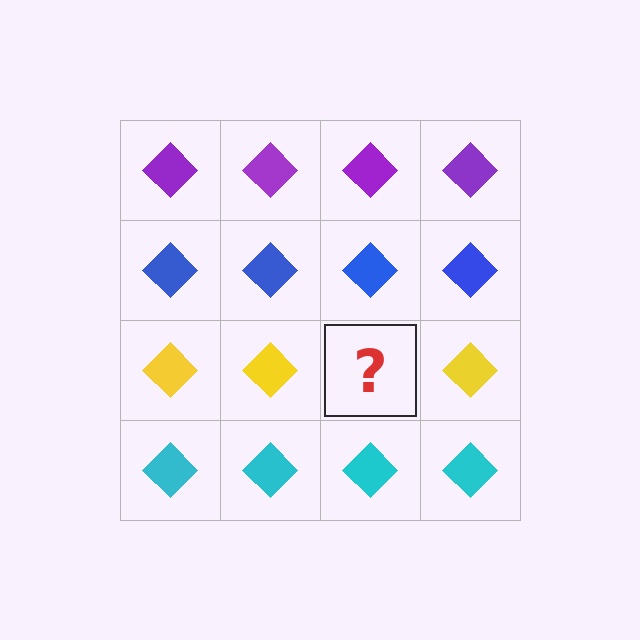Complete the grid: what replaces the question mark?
The question mark should be replaced with a yellow diamond.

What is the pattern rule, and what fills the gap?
The rule is that each row has a consistent color. The gap should be filled with a yellow diamond.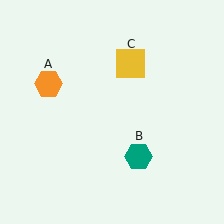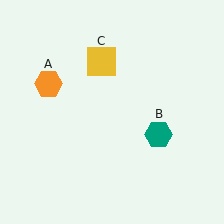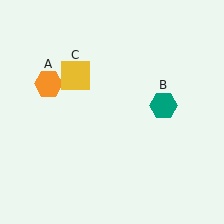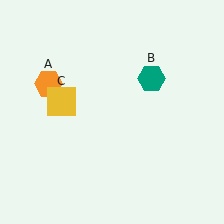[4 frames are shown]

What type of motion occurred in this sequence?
The teal hexagon (object B), yellow square (object C) rotated counterclockwise around the center of the scene.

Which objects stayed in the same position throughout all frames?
Orange hexagon (object A) remained stationary.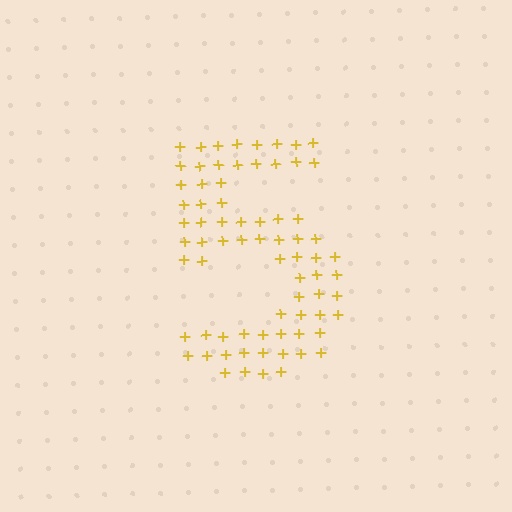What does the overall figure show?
The overall figure shows the digit 5.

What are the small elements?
The small elements are plus signs.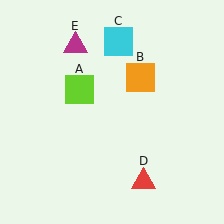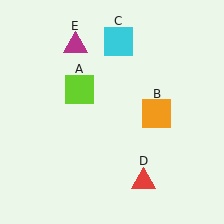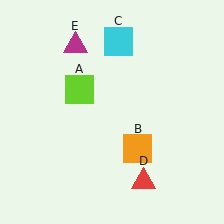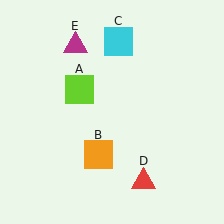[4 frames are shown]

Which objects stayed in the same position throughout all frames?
Lime square (object A) and cyan square (object C) and red triangle (object D) and magenta triangle (object E) remained stationary.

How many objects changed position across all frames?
1 object changed position: orange square (object B).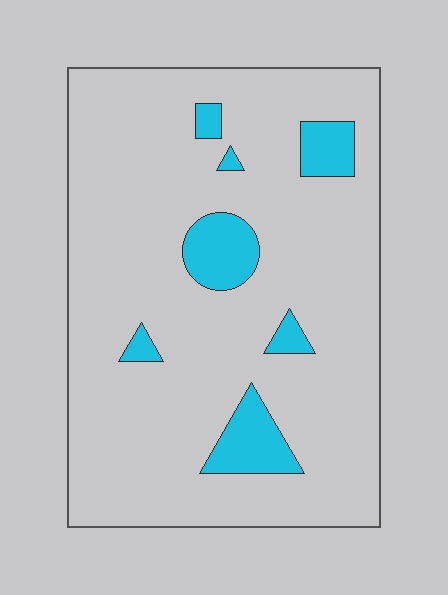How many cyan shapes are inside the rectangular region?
7.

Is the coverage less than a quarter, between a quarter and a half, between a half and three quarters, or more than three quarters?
Less than a quarter.